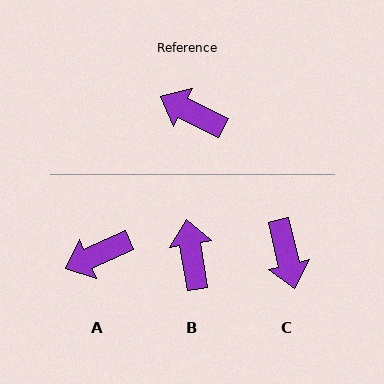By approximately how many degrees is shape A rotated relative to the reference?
Approximately 51 degrees counter-clockwise.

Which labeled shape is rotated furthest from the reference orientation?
C, about 130 degrees away.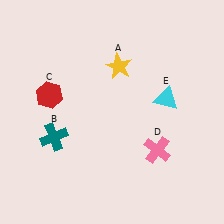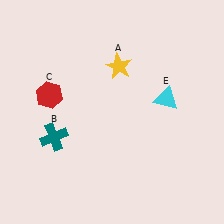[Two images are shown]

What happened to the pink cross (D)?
The pink cross (D) was removed in Image 2. It was in the bottom-right area of Image 1.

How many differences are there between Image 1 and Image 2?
There is 1 difference between the two images.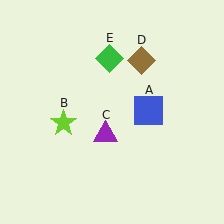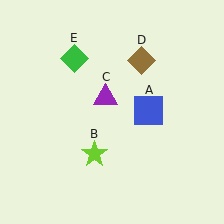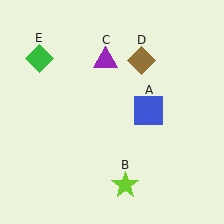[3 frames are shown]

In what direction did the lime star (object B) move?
The lime star (object B) moved down and to the right.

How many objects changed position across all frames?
3 objects changed position: lime star (object B), purple triangle (object C), green diamond (object E).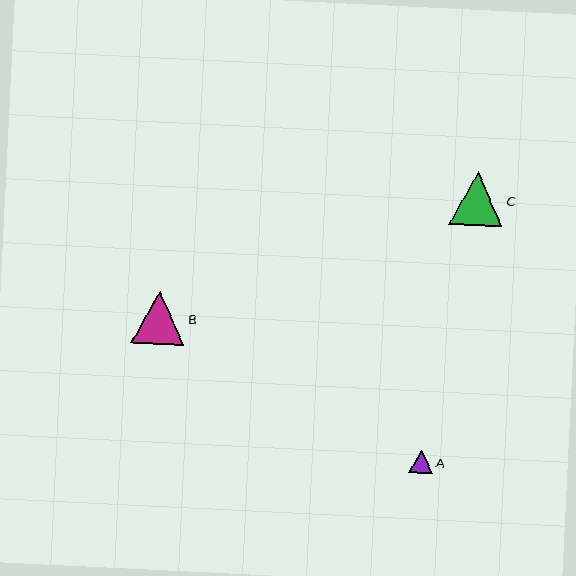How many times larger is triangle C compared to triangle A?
Triangle C is approximately 2.3 times the size of triangle A.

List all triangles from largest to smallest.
From largest to smallest: C, B, A.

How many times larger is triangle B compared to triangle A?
Triangle B is approximately 2.2 times the size of triangle A.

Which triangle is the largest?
Triangle C is the largest with a size of approximately 53 pixels.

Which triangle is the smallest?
Triangle A is the smallest with a size of approximately 24 pixels.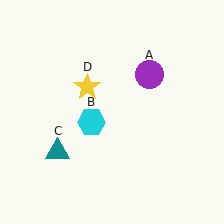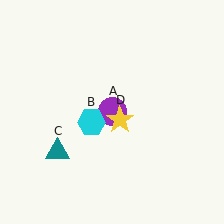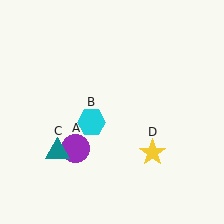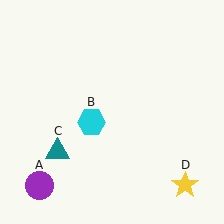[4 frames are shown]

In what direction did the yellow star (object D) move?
The yellow star (object D) moved down and to the right.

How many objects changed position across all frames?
2 objects changed position: purple circle (object A), yellow star (object D).